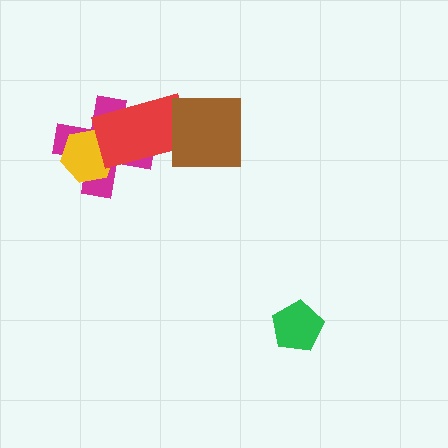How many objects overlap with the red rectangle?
3 objects overlap with the red rectangle.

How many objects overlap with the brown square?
1 object overlaps with the brown square.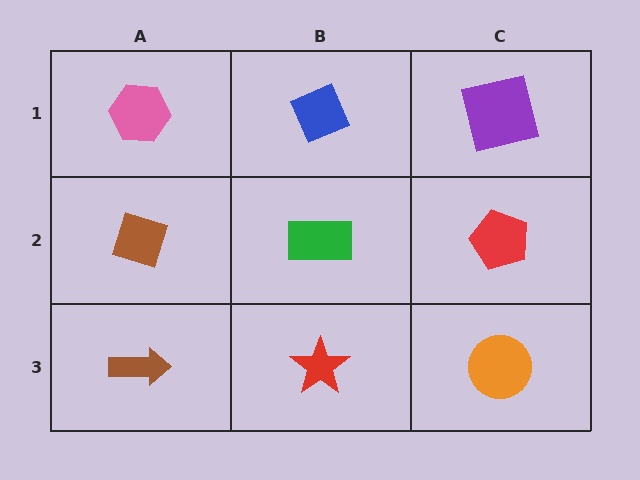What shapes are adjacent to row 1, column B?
A green rectangle (row 2, column B), a pink hexagon (row 1, column A), a purple square (row 1, column C).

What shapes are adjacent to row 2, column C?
A purple square (row 1, column C), an orange circle (row 3, column C), a green rectangle (row 2, column B).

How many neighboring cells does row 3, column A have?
2.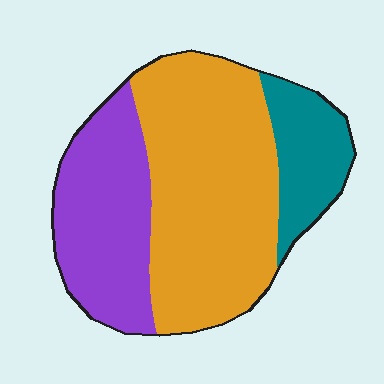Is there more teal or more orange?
Orange.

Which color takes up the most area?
Orange, at roughly 55%.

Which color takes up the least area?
Teal, at roughly 15%.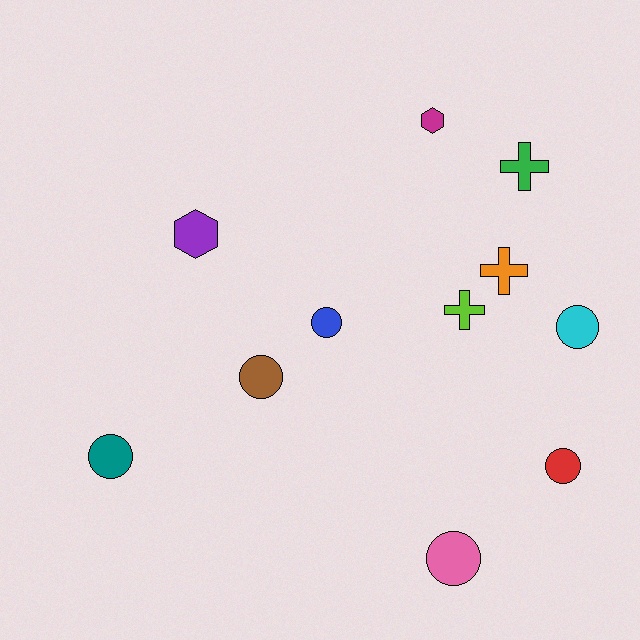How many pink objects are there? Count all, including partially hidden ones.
There is 1 pink object.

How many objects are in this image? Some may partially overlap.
There are 11 objects.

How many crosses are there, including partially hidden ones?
There are 3 crosses.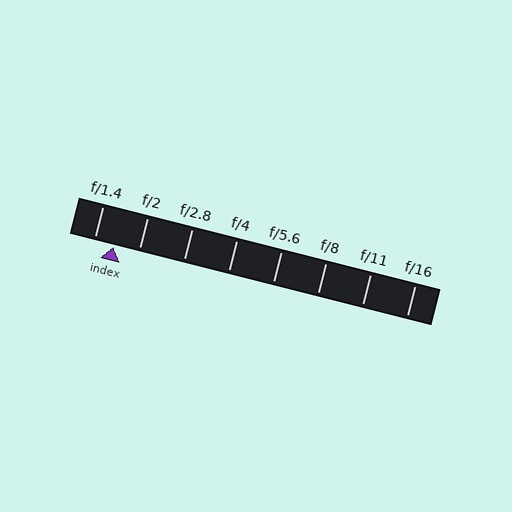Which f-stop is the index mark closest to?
The index mark is closest to f/1.4.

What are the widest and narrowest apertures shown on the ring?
The widest aperture shown is f/1.4 and the narrowest is f/16.